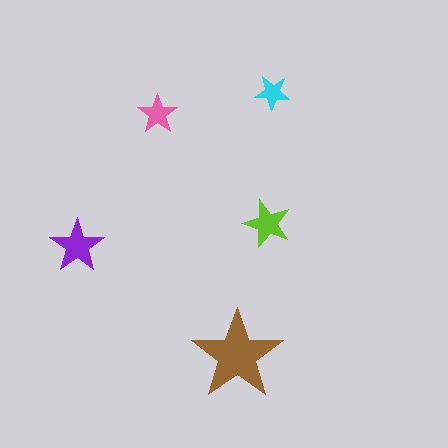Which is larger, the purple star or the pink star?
The purple one.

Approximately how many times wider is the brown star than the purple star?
About 1.5 times wider.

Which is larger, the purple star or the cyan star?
The purple one.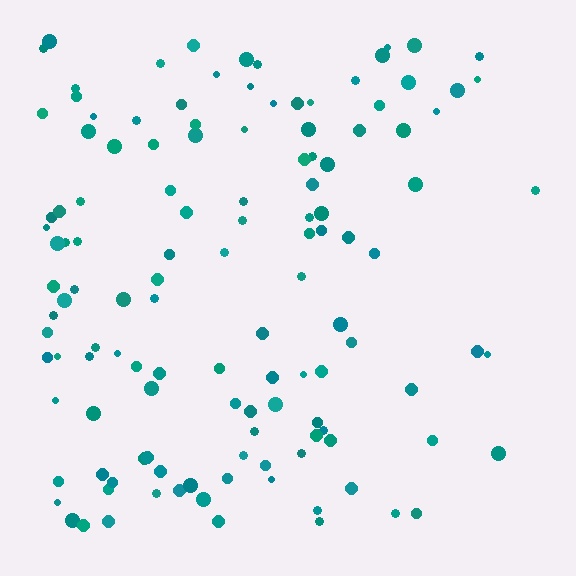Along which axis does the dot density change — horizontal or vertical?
Horizontal.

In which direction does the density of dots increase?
From right to left, with the left side densest.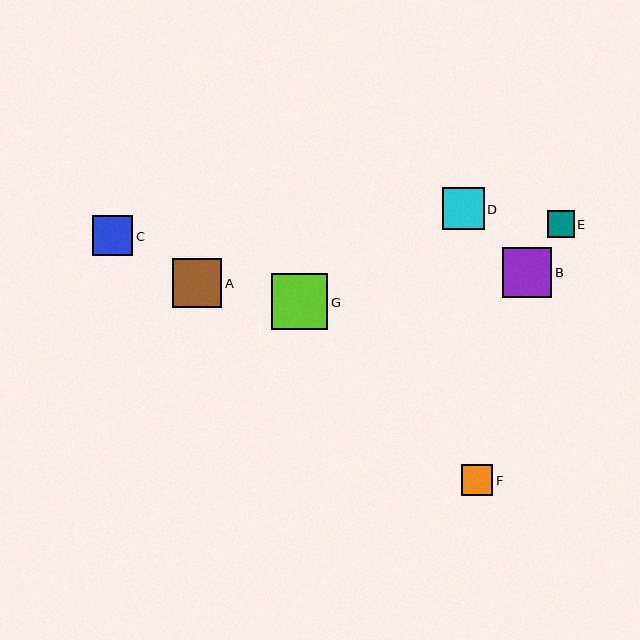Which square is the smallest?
Square E is the smallest with a size of approximately 27 pixels.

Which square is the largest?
Square G is the largest with a size of approximately 56 pixels.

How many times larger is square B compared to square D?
Square B is approximately 1.2 times the size of square D.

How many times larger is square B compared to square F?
Square B is approximately 1.6 times the size of square F.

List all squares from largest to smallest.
From largest to smallest: G, B, A, D, C, F, E.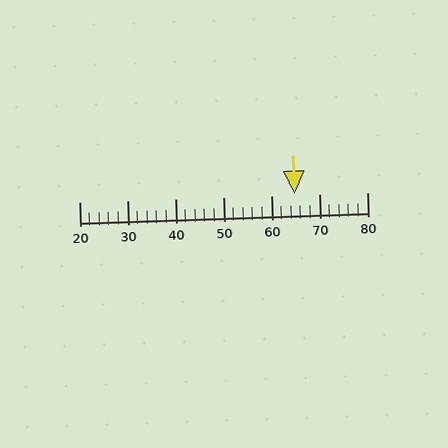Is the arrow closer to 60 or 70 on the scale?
The arrow is closer to 60.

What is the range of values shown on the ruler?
The ruler shows values from 20 to 80.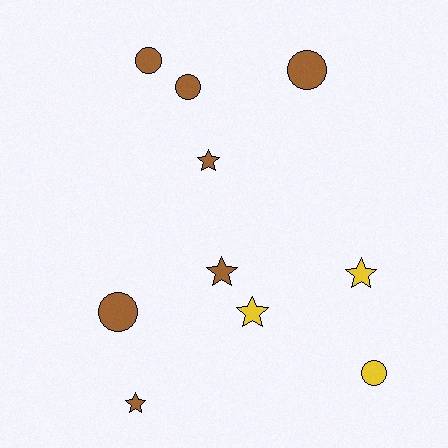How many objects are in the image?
There are 10 objects.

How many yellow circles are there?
There is 1 yellow circle.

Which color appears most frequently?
Brown, with 7 objects.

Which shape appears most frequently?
Circle, with 5 objects.